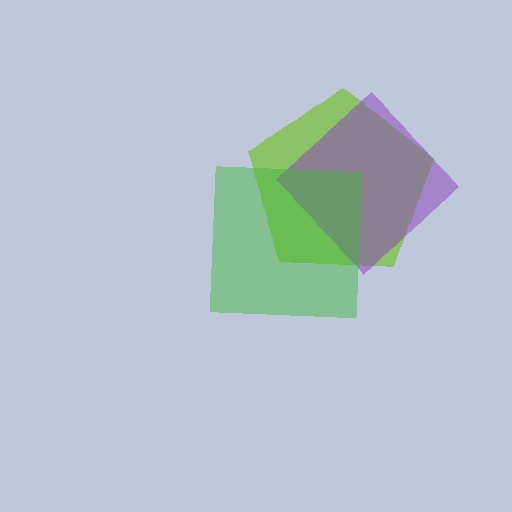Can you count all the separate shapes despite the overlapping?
Yes, there are 3 separate shapes.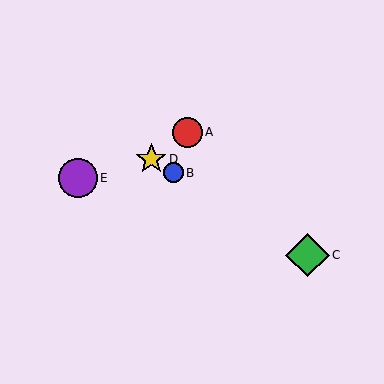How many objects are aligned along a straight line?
3 objects (B, C, D) are aligned along a straight line.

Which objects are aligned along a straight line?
Objects B, C, D are aligned along a straight line.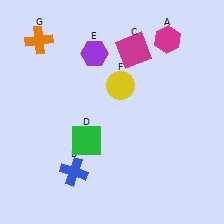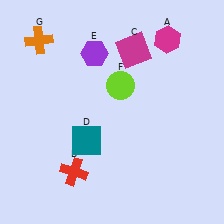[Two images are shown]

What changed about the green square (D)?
In Image 1, D is green. In Image 2, it changed to teal.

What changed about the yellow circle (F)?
In Image 1, F is yellow. In Image 2, it changed to lime.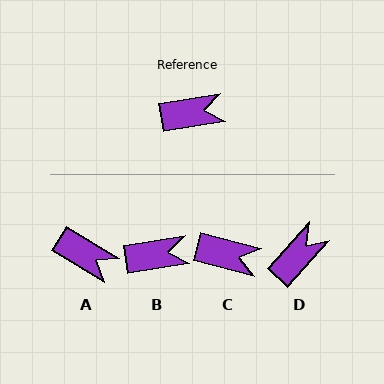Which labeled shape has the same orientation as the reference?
B.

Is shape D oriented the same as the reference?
No, it is off by about 39 degrees.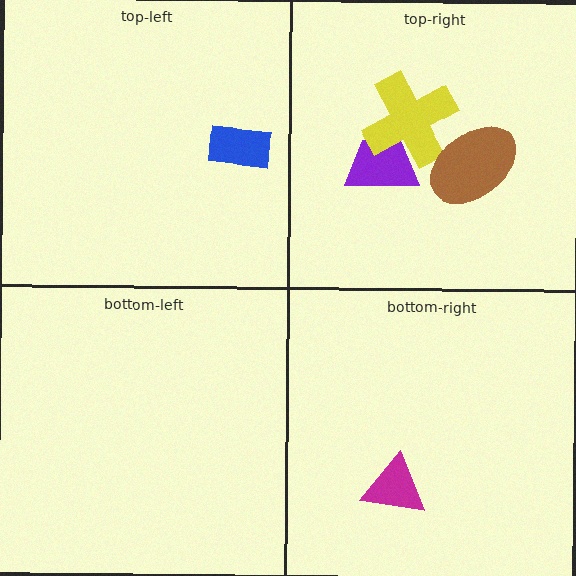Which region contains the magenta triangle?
The bottom-right region.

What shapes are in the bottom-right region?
The magenta triangle.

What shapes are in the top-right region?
The purple trapezoid, the yellow cross, the brown ellipse.